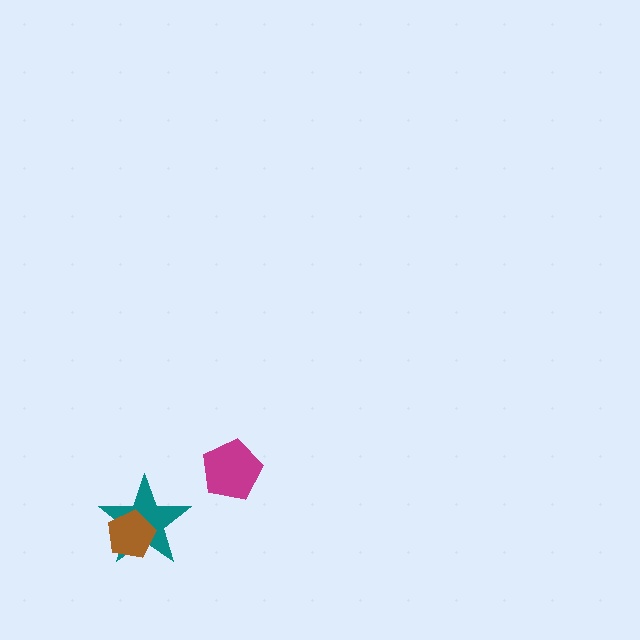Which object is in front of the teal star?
The brown pentagon is in front of the teal star.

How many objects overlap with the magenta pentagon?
0 objects overlap with the magenta pentagon.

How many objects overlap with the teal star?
1 object overlaps with the teal star.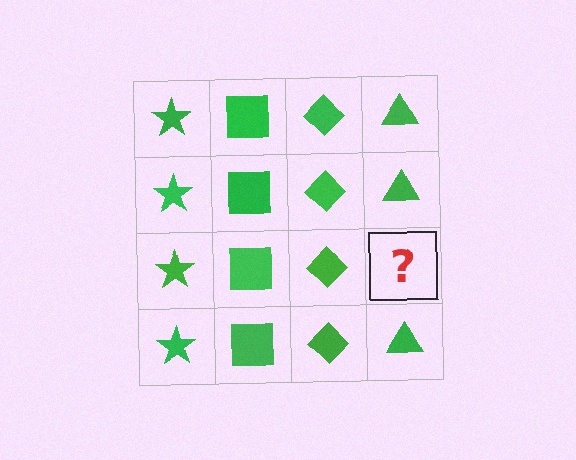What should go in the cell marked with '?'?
The missing cell should contain a green triangle.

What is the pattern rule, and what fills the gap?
The rule is that each column has a consistent shape. The gap should be filled with a green triangle.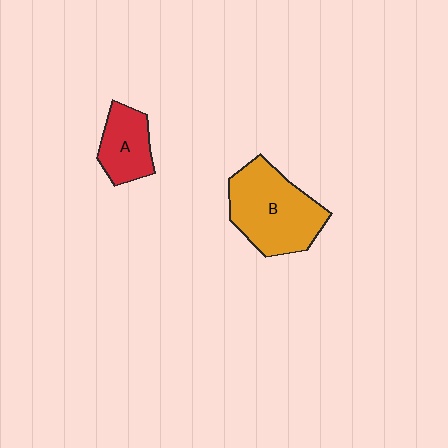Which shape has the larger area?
Shape B (orange).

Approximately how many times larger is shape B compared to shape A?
Approximately 1.9 times.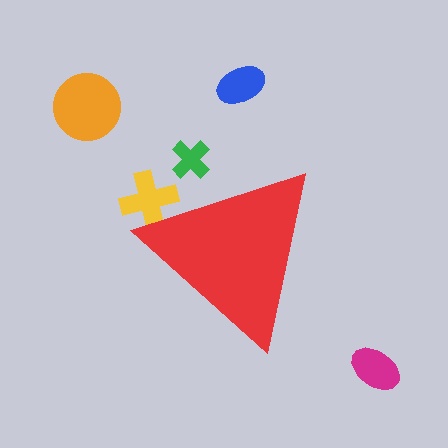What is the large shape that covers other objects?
A red triangle.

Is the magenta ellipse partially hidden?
No, the magenta ellipse is fully visible.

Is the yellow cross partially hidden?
Yes, the yellow cross is partially hidden behind the red triangle.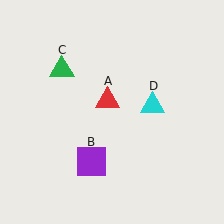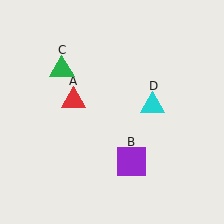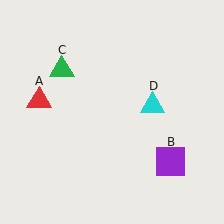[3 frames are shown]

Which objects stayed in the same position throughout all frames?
Green triangle (object C) and cyan triangle (object D) remained stationary.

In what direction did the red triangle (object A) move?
The red triangle (object A) moved left.